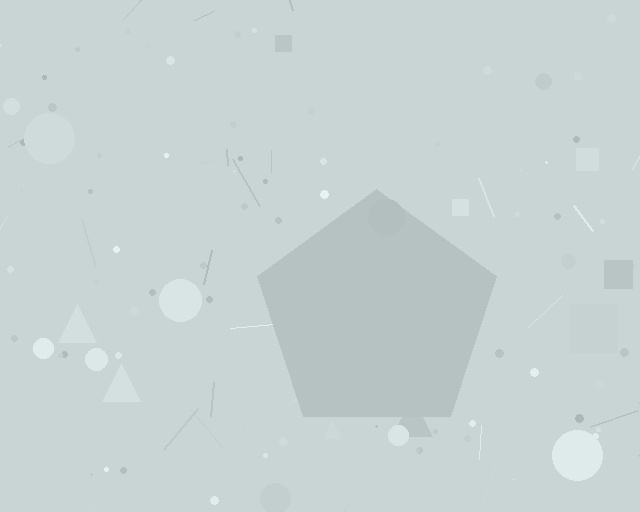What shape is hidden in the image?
A pentagon is hidden in the image.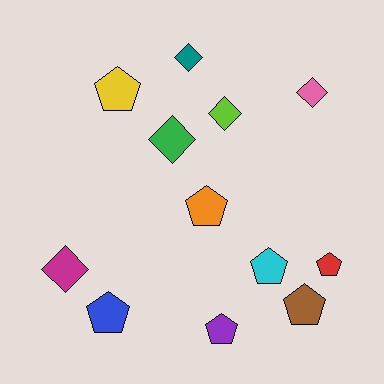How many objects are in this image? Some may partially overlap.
There are 12 objects.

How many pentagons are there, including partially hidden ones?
There are 7 pentagons.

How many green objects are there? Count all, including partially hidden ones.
There is 1 green object.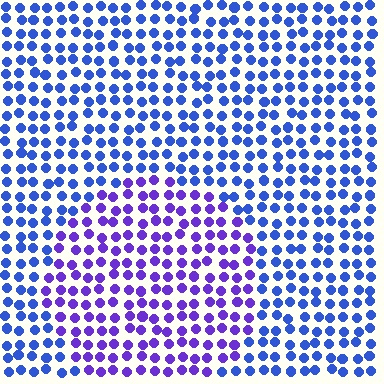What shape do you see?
I see a circle.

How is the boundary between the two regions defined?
The boundary is defined purely by a slight shift in hue (about 36 degrees). Spacing, size, and orientation are identical on both sides.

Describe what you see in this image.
The image is filled with small blue elements in a uniform arrangement. A circle-shaped region is visible where the elements are tinted to a slightly different hue, forming a subtle color boundary.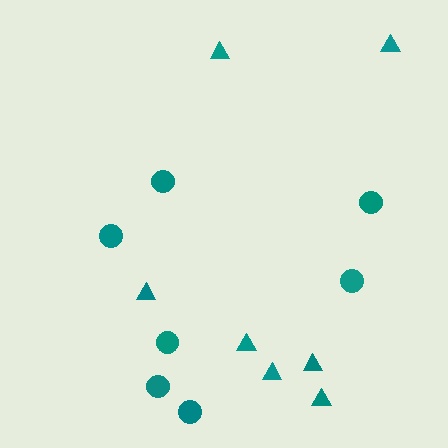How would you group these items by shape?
There are 2 groups: one group of triangles (7) and one group of circles (7).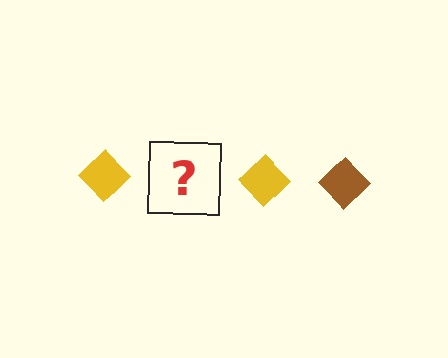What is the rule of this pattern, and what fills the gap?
The rule is that the pattern cycles through yellow, brown diamonds. The gap should be filled with a brown diamond.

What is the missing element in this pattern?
The missing element is a brown diamond.